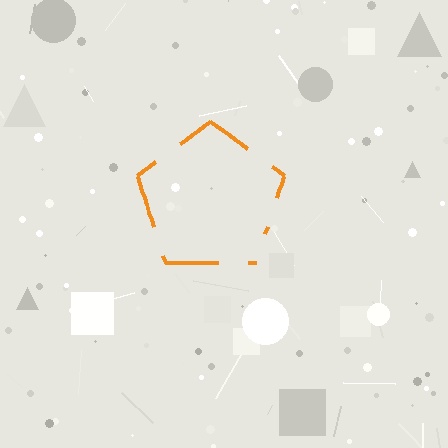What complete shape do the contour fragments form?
The contour fragments form a pentagon.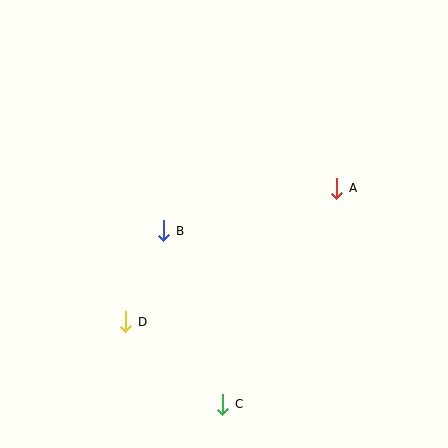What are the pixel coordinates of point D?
Point D is at (126, 322).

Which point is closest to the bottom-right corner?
Point C is closest to the bottom-right corner.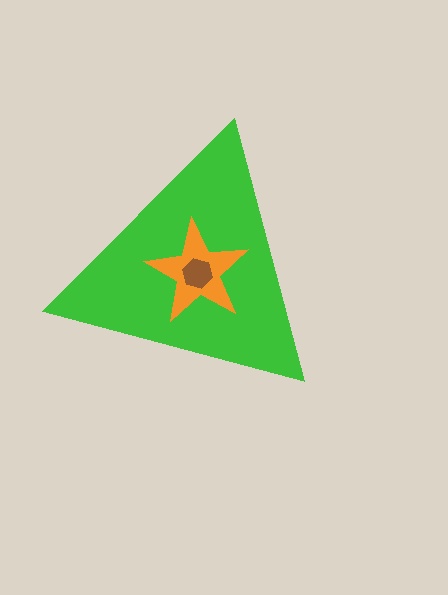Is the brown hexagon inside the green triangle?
Yes.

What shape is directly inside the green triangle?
The orange star.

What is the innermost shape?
The brown hexagon.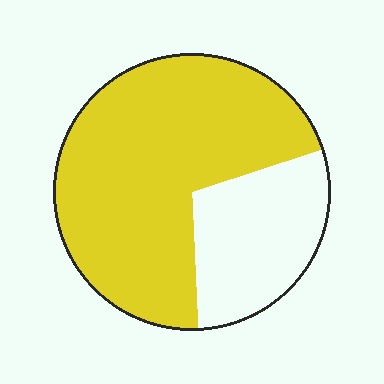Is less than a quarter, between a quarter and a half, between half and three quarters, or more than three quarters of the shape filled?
Between half and three quarters.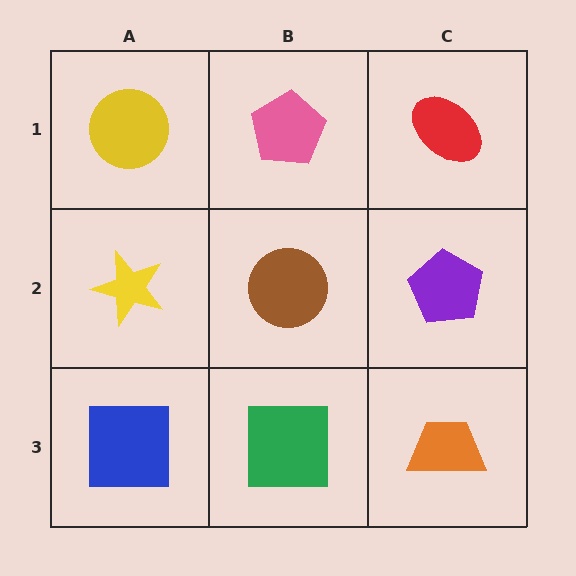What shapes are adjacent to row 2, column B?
A pink pentagon (row 1, column B), a green square (row 3, column B), a yellow star (row 2, column A), a purple pentagon (row 2, column C).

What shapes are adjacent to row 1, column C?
A purple pentagon (row 2, column C), a pink pentagon (row 1, column B).